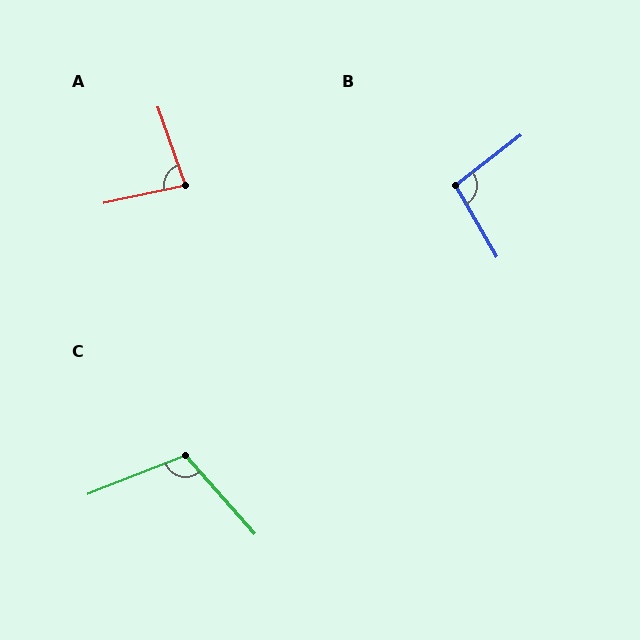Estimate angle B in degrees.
Approximately 98 degrees.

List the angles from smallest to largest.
A (83°), B (98°), C (110°).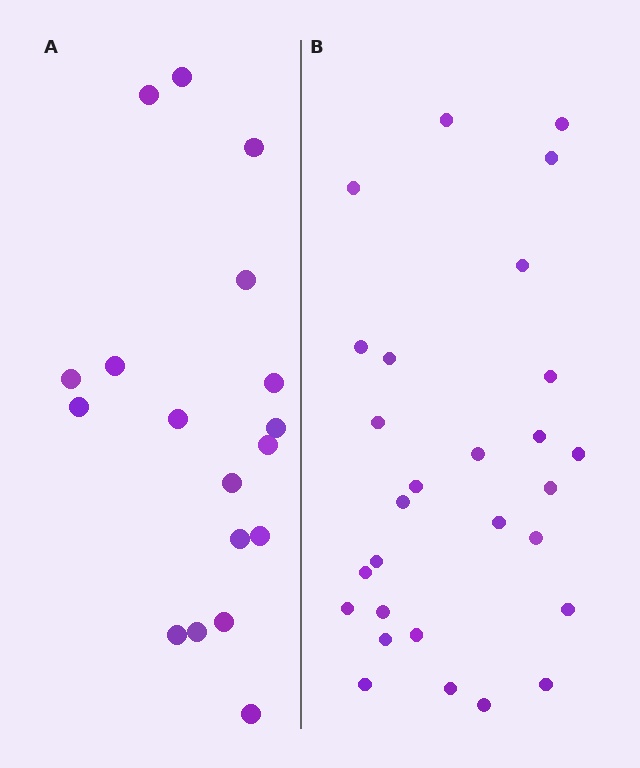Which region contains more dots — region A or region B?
Region B (the right region) has more dots.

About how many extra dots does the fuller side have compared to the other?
Region B has roughly 10 or so more dots than region A.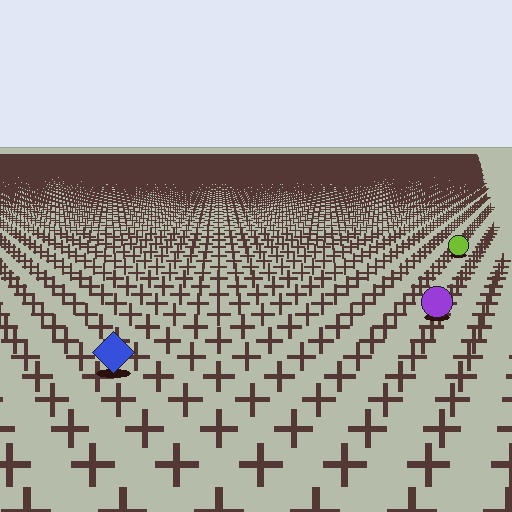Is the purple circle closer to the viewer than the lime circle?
Yes. The purple circle is closer — you can tell from the texture gradient: the ground texture is coarser near it.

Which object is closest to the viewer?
The blue diamond is closest. The texture marks near it are larger and more spread out.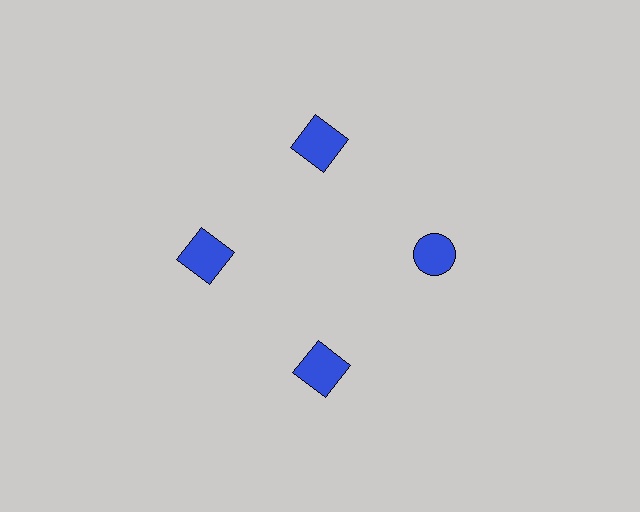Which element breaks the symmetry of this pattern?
The blue circle at roughly the 3 o'clock position breaks the symmetry. All other shapes are blue squares.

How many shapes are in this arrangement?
There are 4 shapes arranged in a ring pattern.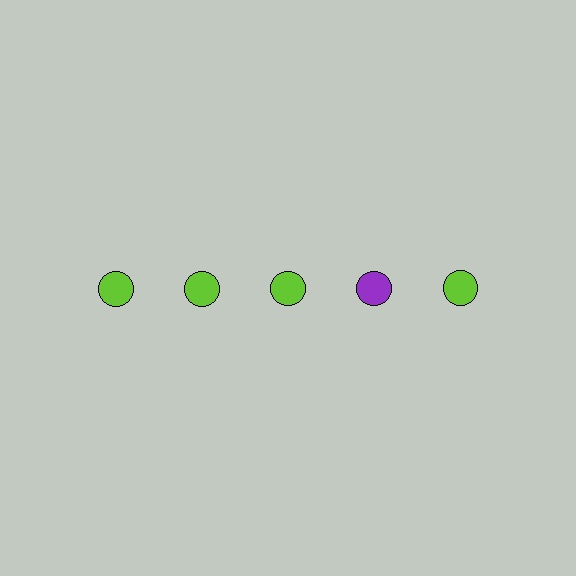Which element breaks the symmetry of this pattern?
The purple circle in the top row, second from right column breaks the symmetry. All other shapes are lime circles.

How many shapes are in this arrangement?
There are 5 shapes arranged in a grid pattern.